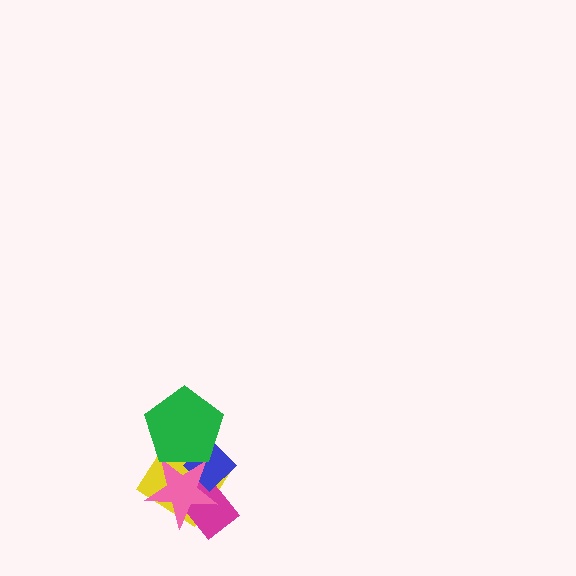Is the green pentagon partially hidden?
No, no other shape covers it.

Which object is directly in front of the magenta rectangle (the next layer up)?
The blue diamond is directly in front of the magenta rectangle.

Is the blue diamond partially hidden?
Yes, it is partially covered by another shape.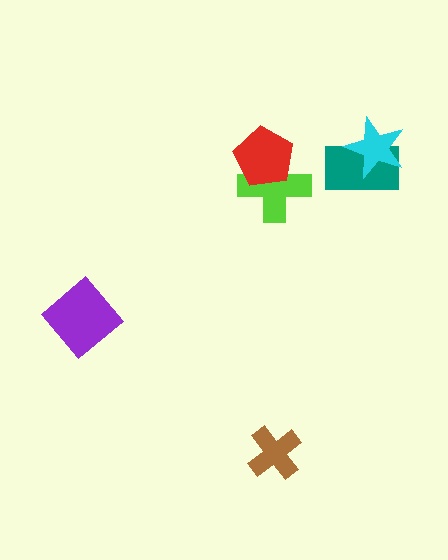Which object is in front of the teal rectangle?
The cyan star is in front of the teal rectangle.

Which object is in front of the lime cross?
The red pentagon is in front of the lime cross.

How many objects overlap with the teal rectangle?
1 object overlaps with the teal rectangle.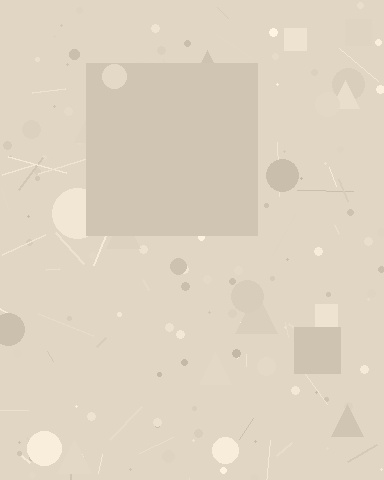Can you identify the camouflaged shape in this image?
The camouflaged shape is a square.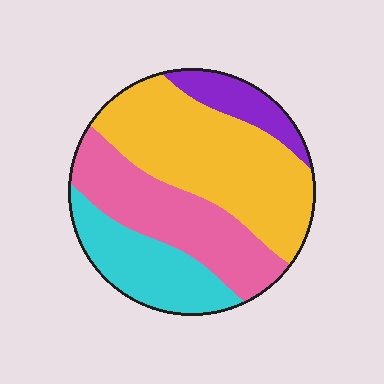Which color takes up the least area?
Purple, at roughly 10%.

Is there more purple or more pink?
Pink.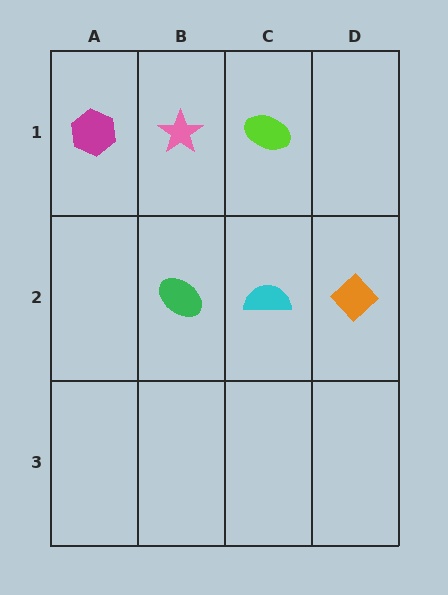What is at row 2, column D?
An orange diamond.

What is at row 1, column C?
A lime ellipse.